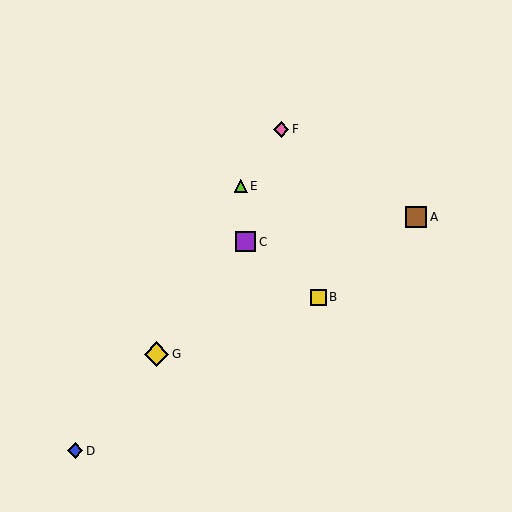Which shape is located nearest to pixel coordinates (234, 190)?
The lime triangle (labeled E) at (241, 186) is nearest to that location.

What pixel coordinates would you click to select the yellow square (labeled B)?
Click at (318, 297) to select the yellow square B.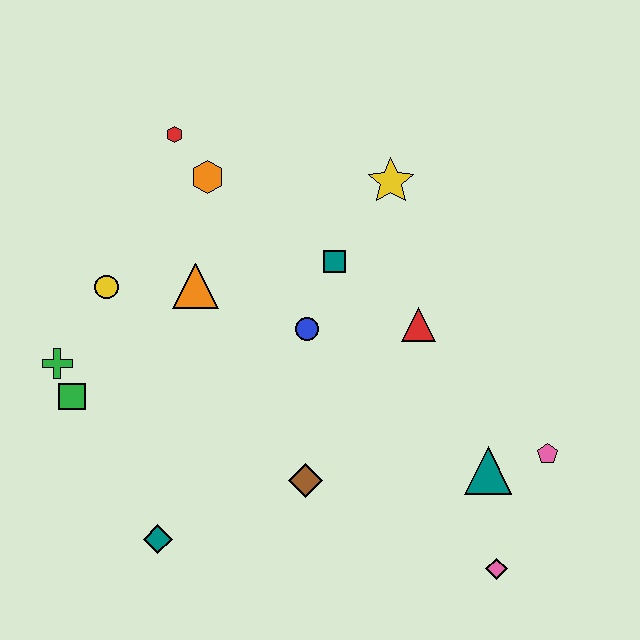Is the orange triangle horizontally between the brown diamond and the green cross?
Yes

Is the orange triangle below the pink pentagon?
No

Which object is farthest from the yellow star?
The teal diamond is farthest from the yellow star.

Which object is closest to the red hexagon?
The orange hexagon is closest to the red hexagon.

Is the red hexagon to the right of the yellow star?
No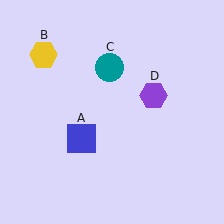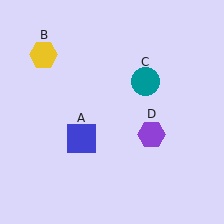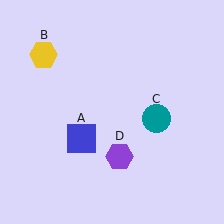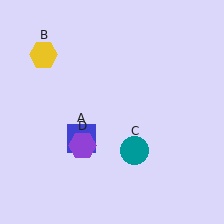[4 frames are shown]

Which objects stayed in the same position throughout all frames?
Blue square (object A) and yellow hexagon (object B) remained stationary.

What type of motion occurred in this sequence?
The teal circle (object C), purple hexagon (object D) rotated clockwise around the center of the scene.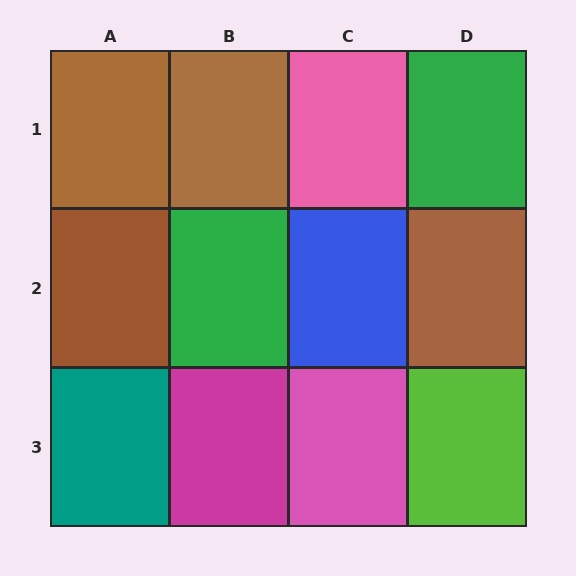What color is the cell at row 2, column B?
Green.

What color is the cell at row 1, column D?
Green.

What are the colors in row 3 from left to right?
Teal, magenta, pink, lime.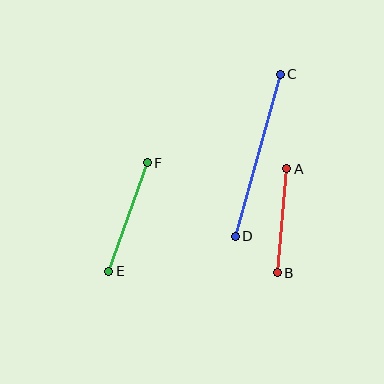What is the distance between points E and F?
The distance is approximately 115 pixels.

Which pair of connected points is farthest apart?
Points C and D are farthest apart.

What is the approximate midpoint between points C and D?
The midpoint is at approximately (258, 155) pixels.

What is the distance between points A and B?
The distance is approximately 105 pixels.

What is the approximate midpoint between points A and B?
The midpoint is at approximately (282, 221) pixels.